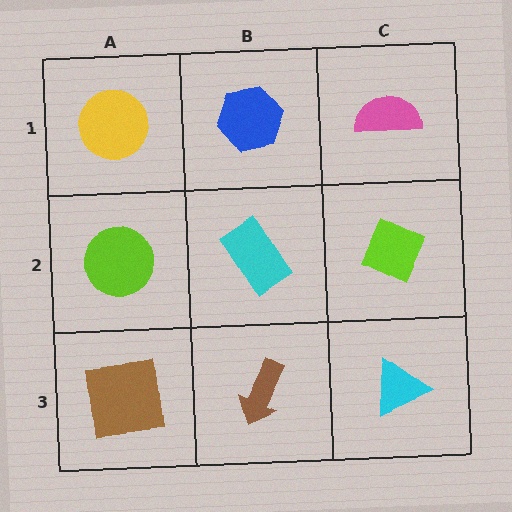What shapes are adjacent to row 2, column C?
A pink semicircle (row 1, column C), a cyan triangle (row 3, column C), a cyan rectangle (row 2, column B).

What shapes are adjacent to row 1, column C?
A lime diamond (row 2, column C), a blue hexagon (row 1, column B).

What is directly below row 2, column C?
A cyan triangle.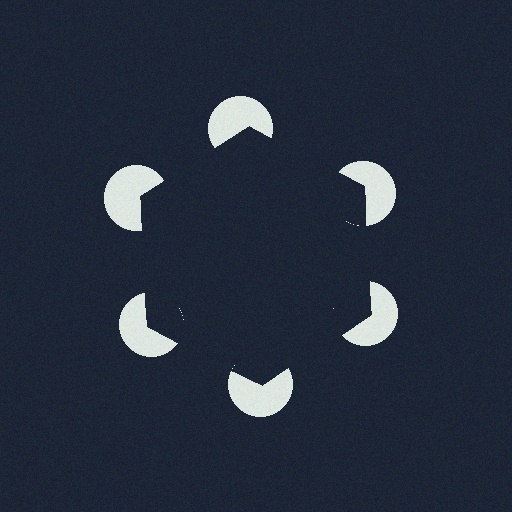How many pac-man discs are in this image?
There are 6 — one at each vertex of the illusory hexagon.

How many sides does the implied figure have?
6 sides.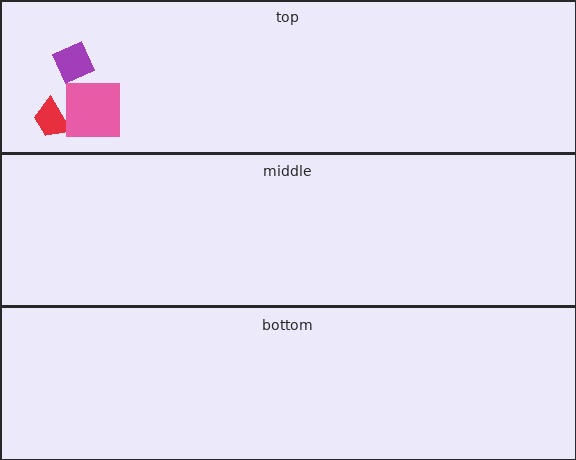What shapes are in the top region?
The purple diamond, the red trapezoid, the pink square.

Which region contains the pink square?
The top region.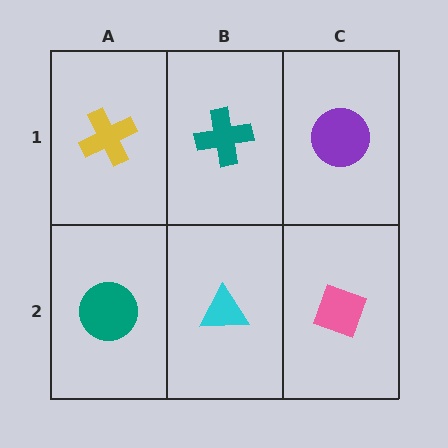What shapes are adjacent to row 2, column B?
A teal cross (row 1, column B), a teal circle (row 2, column A), a pink diamond (row 2, column C).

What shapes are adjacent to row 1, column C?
A pink diamond (row 2, column C), a teal cross (row 1, column B).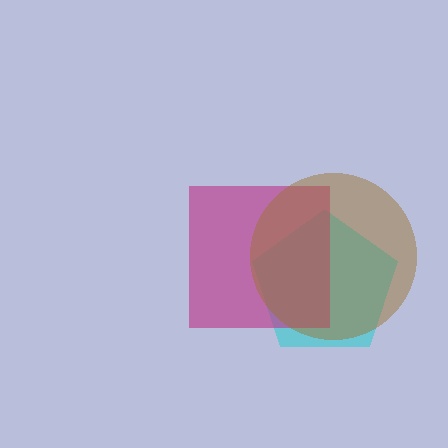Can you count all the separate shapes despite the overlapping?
Yes, there are 3 separate shapes.